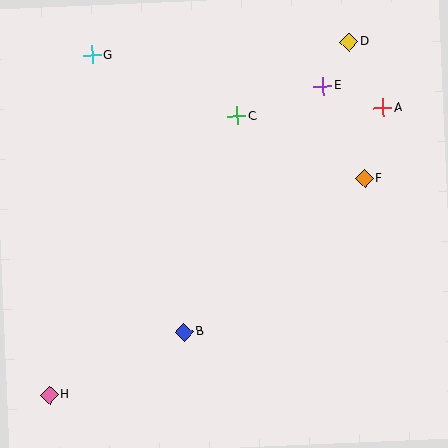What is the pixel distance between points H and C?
The distance between H and C is 336 pixels.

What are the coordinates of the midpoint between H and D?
The midpoint between H and D is at (199, 218).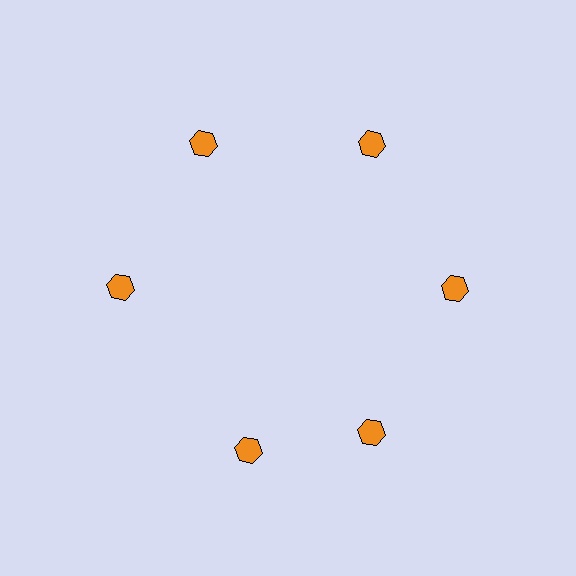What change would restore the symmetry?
The symmetry would be restored by rotating it back into even spacing with its neighbors so that all 6 hexagons sit at equal angles and equal distance from the center.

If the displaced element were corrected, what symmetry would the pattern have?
It would have 6-fold rotational symmetry — the pattern would map onto itself every 60 degrees.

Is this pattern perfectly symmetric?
No. The 6 orange hexagons are arranged in a ring, but one element near the 7 o'clock position is rotated out of alignment along the ring, breaking the 6-fold rotational symmetry.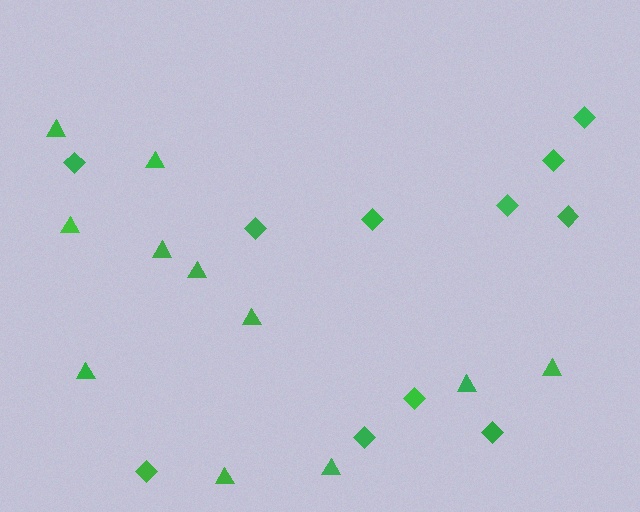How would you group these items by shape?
There are 2 groups: one group of triangles (11) and one group of diamonds (11).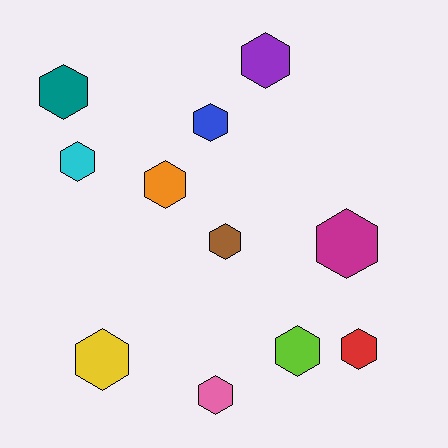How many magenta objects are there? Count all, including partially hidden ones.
There is 1 magenta object.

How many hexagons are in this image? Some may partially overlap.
There are 11 hexagons.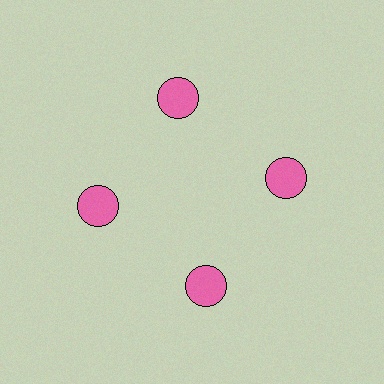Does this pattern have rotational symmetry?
Yes, this pattern has 4-fold rotational symmetry. It looks the same after rotating 90 degrees around the center.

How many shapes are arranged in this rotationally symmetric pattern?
There are 4 shapes, arranged in 4 groups of 1.